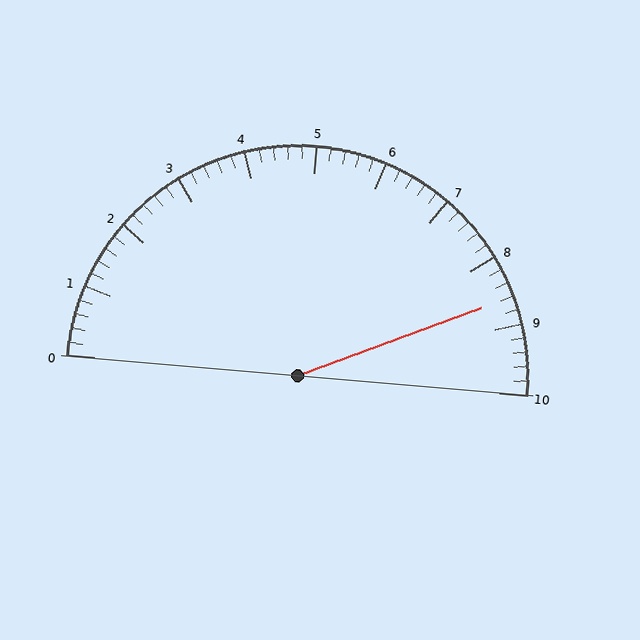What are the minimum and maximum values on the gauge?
The gauge ranges from 0 to 10.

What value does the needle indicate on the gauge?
The needle indicates approximately 8.6.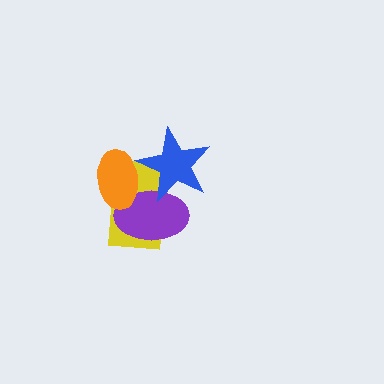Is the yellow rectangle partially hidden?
Yes, it is partially covered by another shape.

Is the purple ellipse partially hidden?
Yes, it is partially covered by another shape.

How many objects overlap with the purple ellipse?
3 objects overlap with the purple ellipse.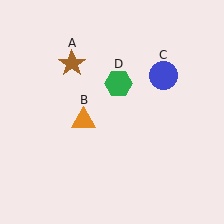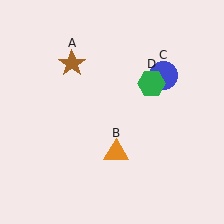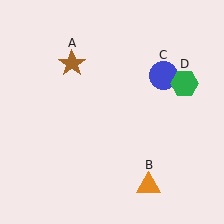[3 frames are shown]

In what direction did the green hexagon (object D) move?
The green hexagon (object D) moved right.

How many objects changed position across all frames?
2 objects changed position: orange triangle (object B), green hexagon (object D).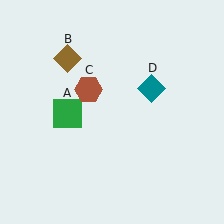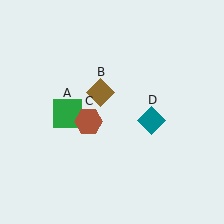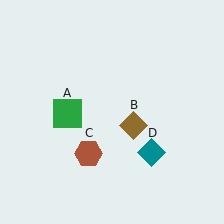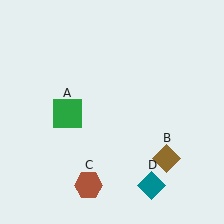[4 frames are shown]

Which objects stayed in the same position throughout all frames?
Green square (object A) remained stationary.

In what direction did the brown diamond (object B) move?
The brown diamond (object B) moved down and to the right.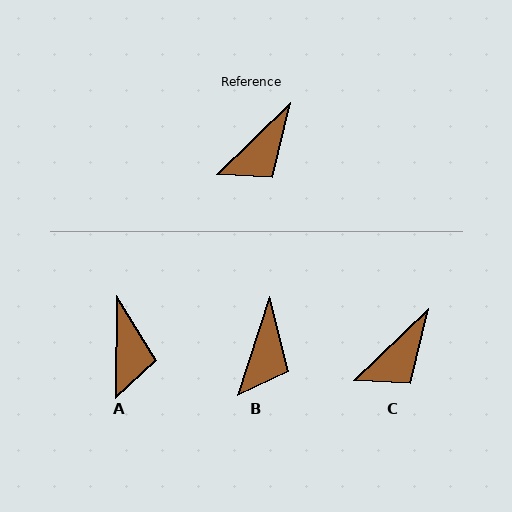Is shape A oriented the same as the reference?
No, it is off by about 45 degrees.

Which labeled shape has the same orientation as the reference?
C.